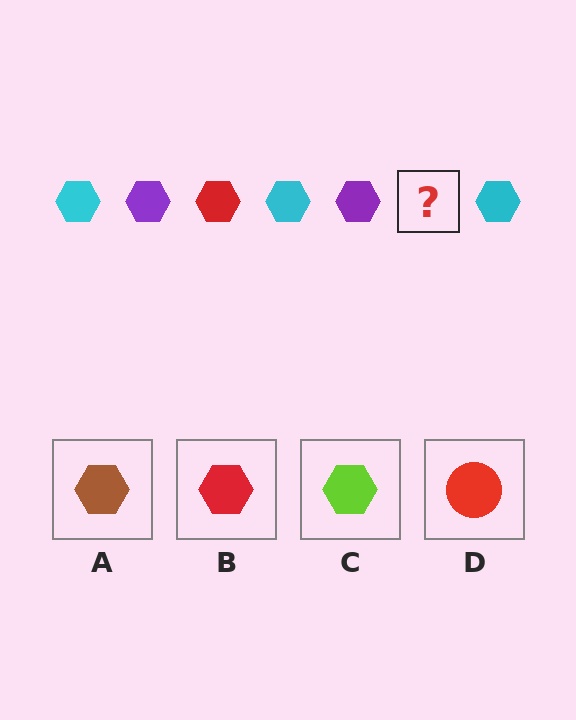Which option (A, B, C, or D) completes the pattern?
B.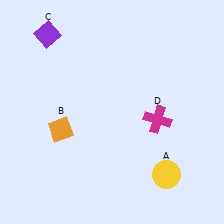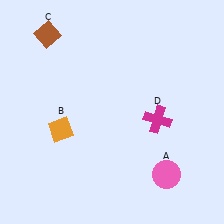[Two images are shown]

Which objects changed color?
A changed from yellow to pink. C changed from purple to brown.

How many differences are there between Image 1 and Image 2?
There are 2 differences between the two images.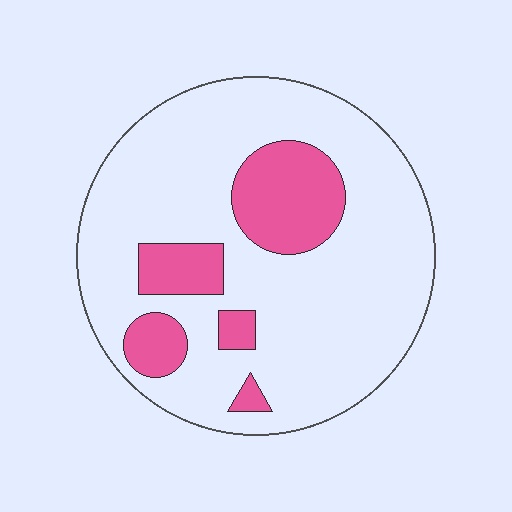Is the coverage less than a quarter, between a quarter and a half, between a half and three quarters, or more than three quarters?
Less than a quarter.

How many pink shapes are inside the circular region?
5.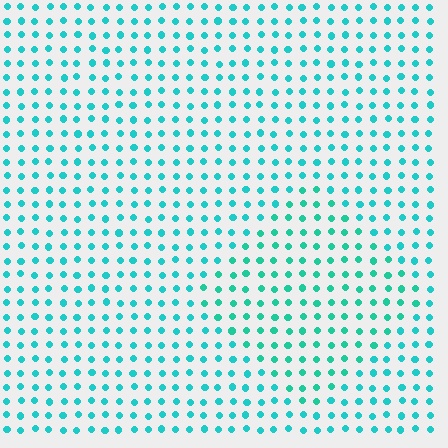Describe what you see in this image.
The image is filled with small cyan elements in a uniform arrangement. A diamond-shaped region is visible where the elements are tinted to a slightly different hue, forming a subtle color boundary.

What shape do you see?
I see a diamond.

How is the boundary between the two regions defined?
The boundary is defined purely by a slight shift in hue (about 15 degrees). Spacing, size, and orientation are identical on both sides.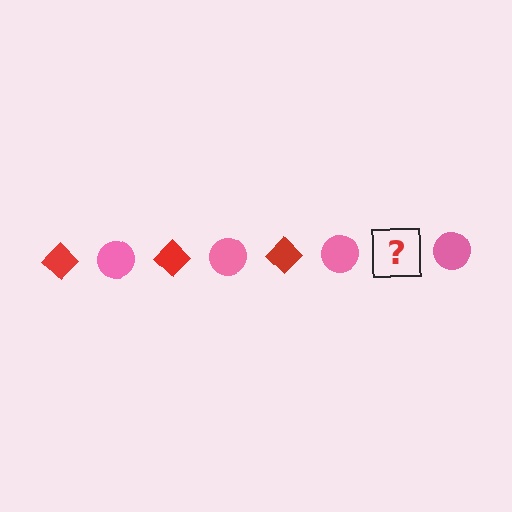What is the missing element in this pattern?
The missing element is a red diamond.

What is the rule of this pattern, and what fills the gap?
The rule is that the pattern alternates between red diamond and pink circle. The gap should be filled with a red diamond.